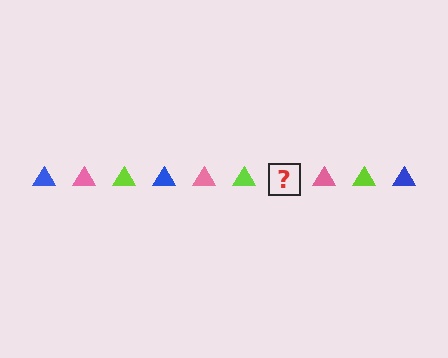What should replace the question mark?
The question mark should be replaced with a blue triangle.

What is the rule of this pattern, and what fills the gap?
The rule is that the pattern cycles through blue, pink, lime triangles. The gap should be filled with a blue triangle.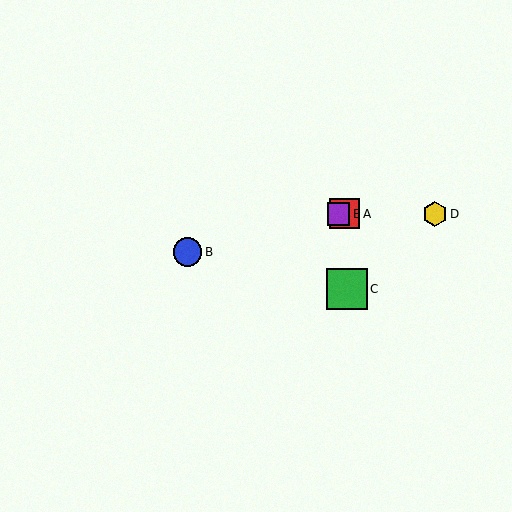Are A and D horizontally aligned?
Yes, both are at y≈214.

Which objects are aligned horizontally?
Objects A, D, E are aligned horizontally.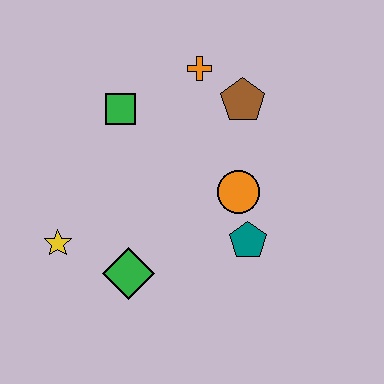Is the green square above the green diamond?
Yes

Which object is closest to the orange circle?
The teal pentagon is closest to the orange circle.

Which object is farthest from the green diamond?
The orange cross is farthest from the green diamond.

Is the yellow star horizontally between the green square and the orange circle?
No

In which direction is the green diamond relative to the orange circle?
The green diamond is to the left of the orange circle.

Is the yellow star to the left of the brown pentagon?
Yes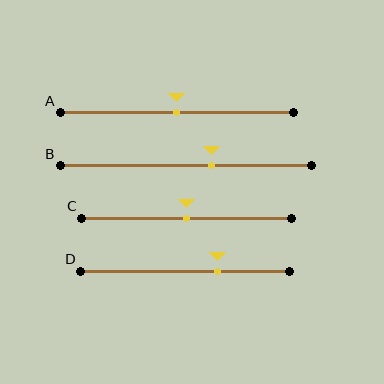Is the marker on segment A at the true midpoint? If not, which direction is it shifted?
Yes, the marker on segment A is at the true midpoint.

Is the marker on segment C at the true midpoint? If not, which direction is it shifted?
Yes, the marker on segment C is at the true midpoint.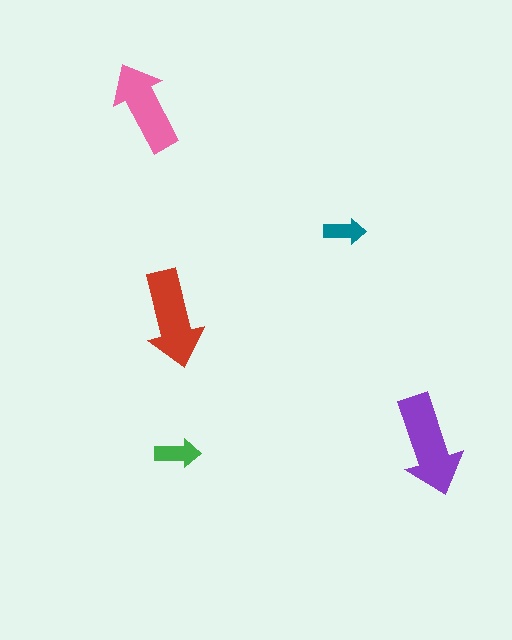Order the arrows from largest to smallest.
the purple one, the red one, the pink one, the green one, the teal one.